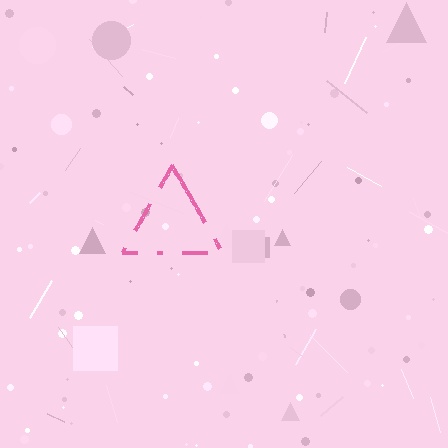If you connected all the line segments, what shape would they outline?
They would outline a triangle.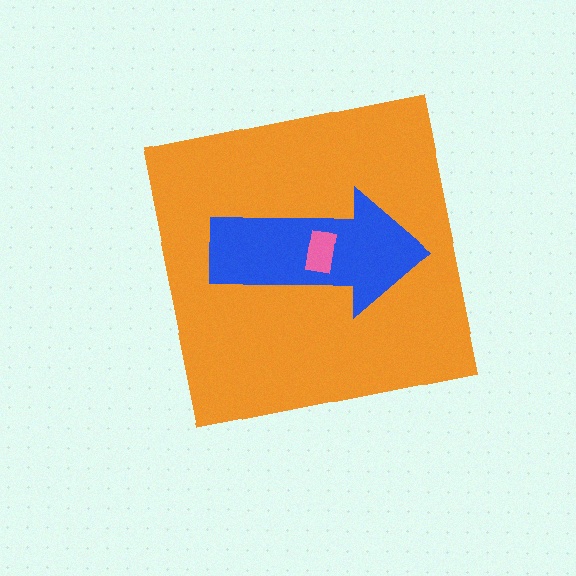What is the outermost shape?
The orange square.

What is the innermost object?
The pink rectangle.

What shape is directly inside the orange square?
The blue arrow.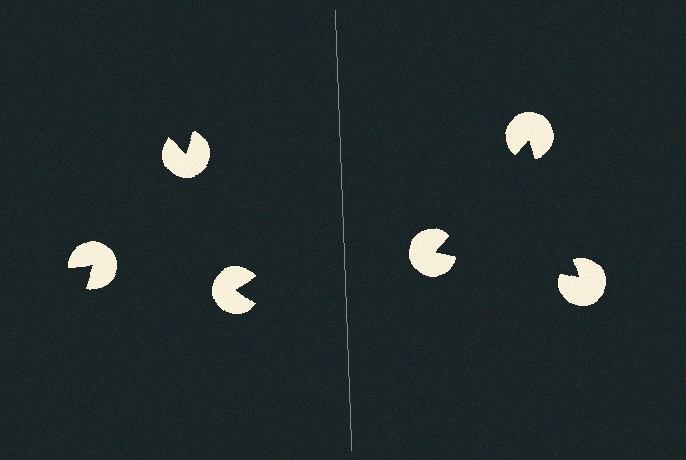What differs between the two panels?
The pac-man discs are positioned identically on both sides; only the wedge orientations differ. On the right they align to a triangle; on the left they are misaligned.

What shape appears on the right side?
An illusory triangle.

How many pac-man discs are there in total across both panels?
6 — 3 on each side.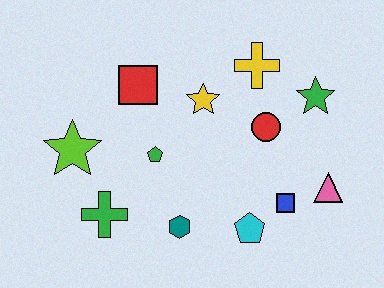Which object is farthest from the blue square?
The lime star is farthest from the blue square.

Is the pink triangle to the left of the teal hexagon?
No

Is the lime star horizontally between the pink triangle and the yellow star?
No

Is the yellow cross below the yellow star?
No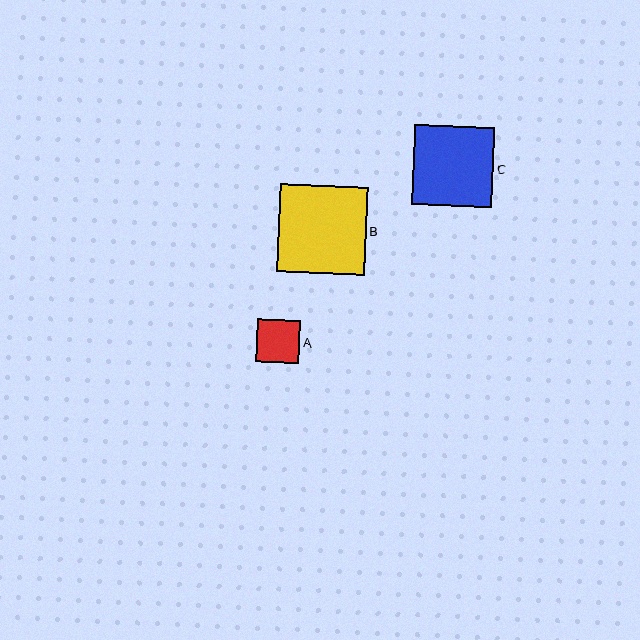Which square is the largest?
Square B is the largest with a size of approximately 88 pixels.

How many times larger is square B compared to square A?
Square B is approximately 2.0 times the size of square A.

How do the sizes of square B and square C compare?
Square B and square C are approximately the same size.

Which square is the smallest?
Square A is the smallest with a size of approximately 43 pixels.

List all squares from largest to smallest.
From largest to smallest: B, C, A.